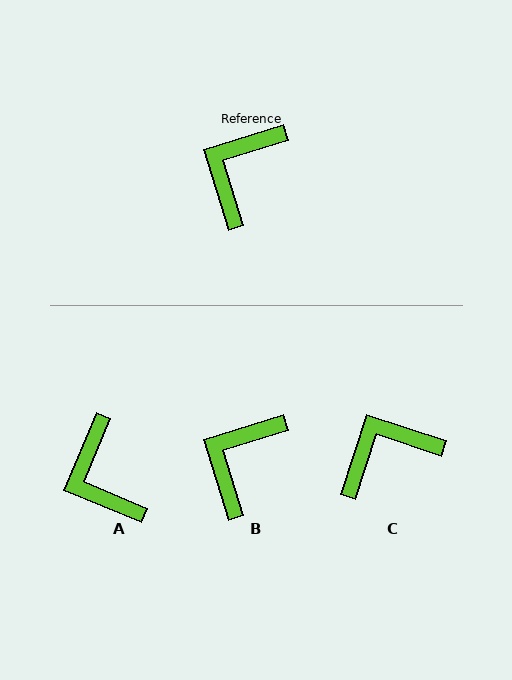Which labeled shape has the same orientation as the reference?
B.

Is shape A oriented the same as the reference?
No, it is off by about 50 degrees.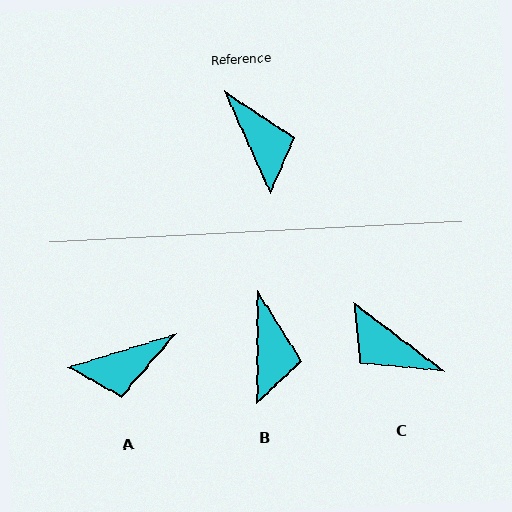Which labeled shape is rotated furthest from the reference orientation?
C, about 151 degrees away.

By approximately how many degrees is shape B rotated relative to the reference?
Approximately 24 degrees clockwise.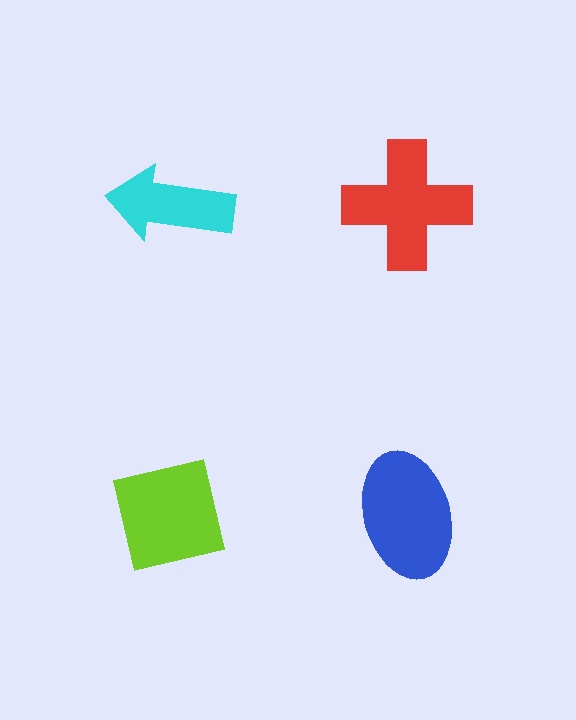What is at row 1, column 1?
A cyan arrow.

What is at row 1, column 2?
A red cross.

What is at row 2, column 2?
A blue ellipse.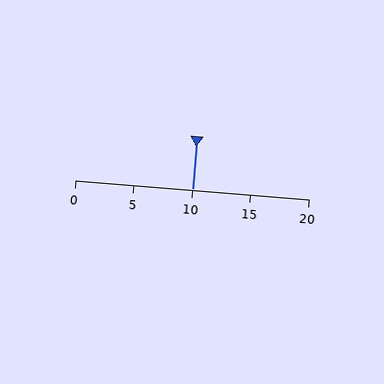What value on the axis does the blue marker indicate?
The marker indicates approximately 10.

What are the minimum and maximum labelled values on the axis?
The axis runs from 0 to 20.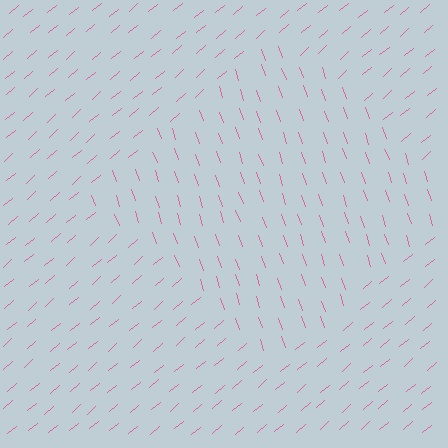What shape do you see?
I see a diamond.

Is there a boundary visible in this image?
Yes, there is a texture boundary formed by a change in line orientation.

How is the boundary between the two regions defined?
The boundary is defined purely by a change in line orientation (approximately 69 degrees difference). All lines are the same color and thickness.